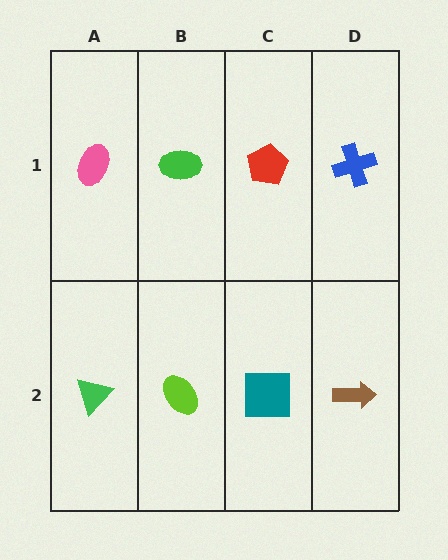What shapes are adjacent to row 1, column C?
A teal square (row 2, column C), a green ellipse (row 1, column B), a blue cross (row 1, column D).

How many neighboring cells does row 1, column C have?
3.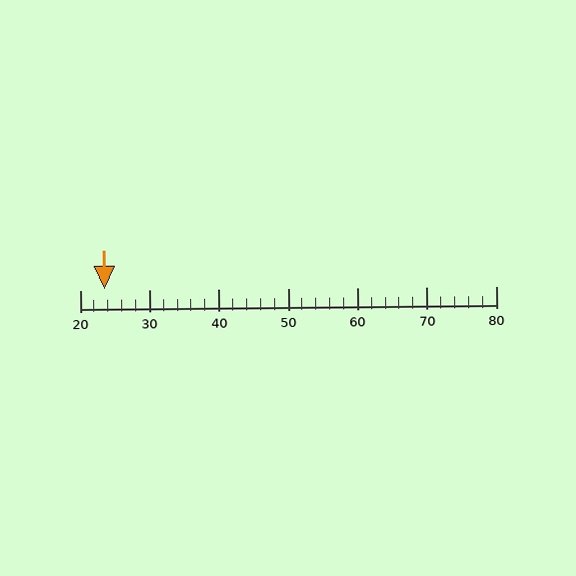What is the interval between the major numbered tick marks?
The major tick marks are spaced 10 units apart.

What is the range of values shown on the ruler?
The ruler shows values from 20 to 80.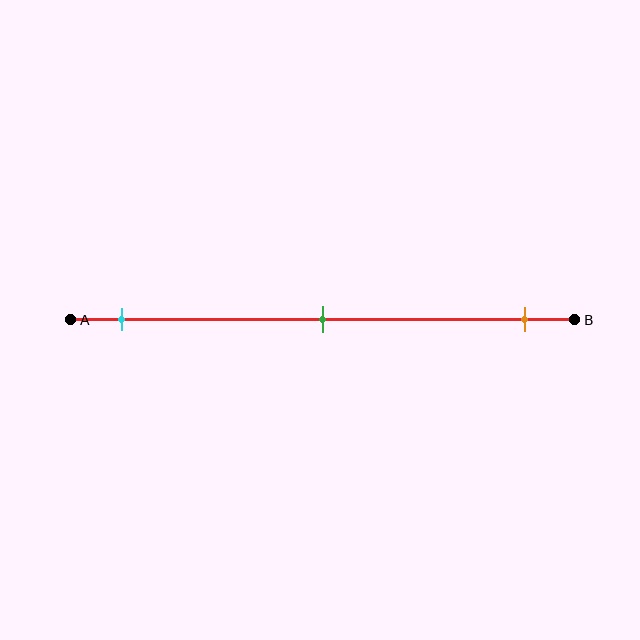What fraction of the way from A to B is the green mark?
The green mark is approximately 50% (0.5) of the way from A to B.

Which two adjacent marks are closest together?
The cyan and green marks are the closest adjacent pair.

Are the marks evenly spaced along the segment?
Yes, the marks are approximately evenly spaced.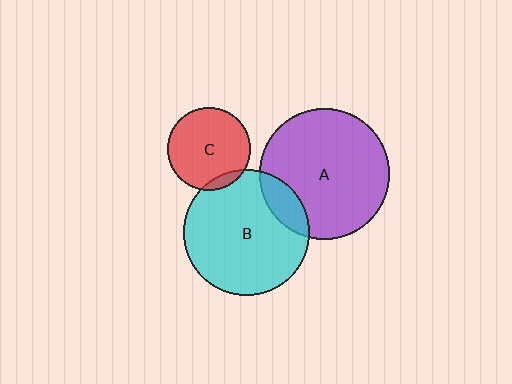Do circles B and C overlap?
Yes.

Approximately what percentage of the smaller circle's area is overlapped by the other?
Approximately 5%.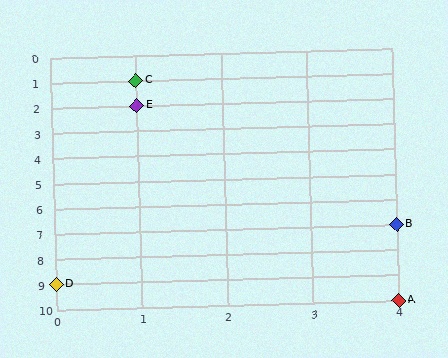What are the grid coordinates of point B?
Point B is at grid coordinates (4, 7).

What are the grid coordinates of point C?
Point C is at grid coordinates (1, 1).